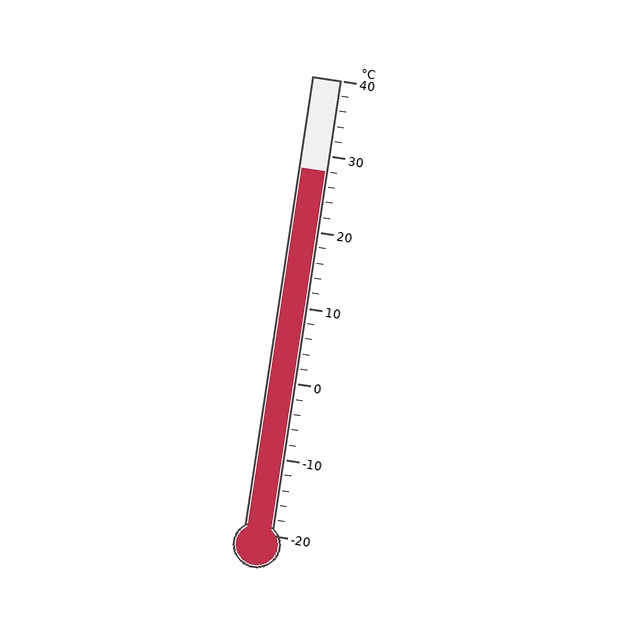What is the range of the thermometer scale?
The thermometer scale ranges from -20°C to 40°C.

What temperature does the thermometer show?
The thermometer shows approximately 28°C.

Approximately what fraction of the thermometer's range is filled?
The thermometer is filled to approximately 80% of its range.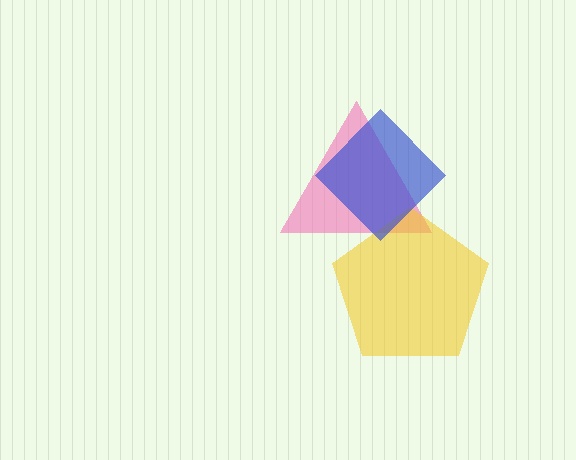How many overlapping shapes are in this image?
There are 3 overlapping shapes in the image.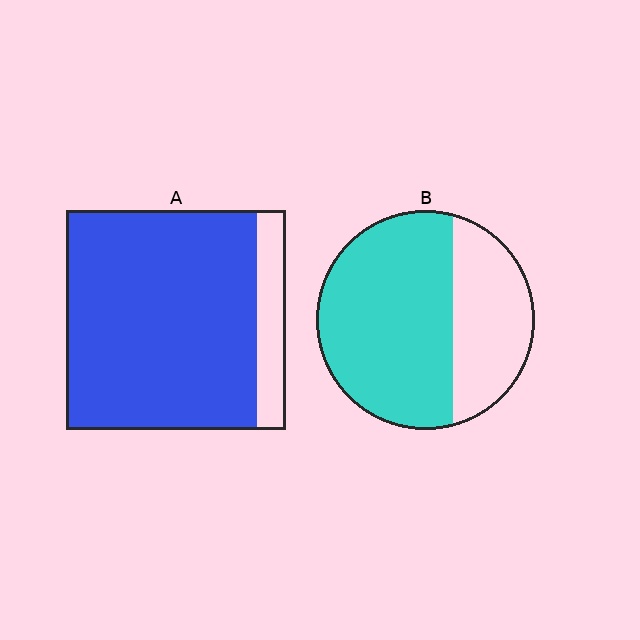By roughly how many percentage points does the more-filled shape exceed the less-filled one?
By roughly 20 percentage points (A over B).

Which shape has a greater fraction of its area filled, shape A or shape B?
Shape A.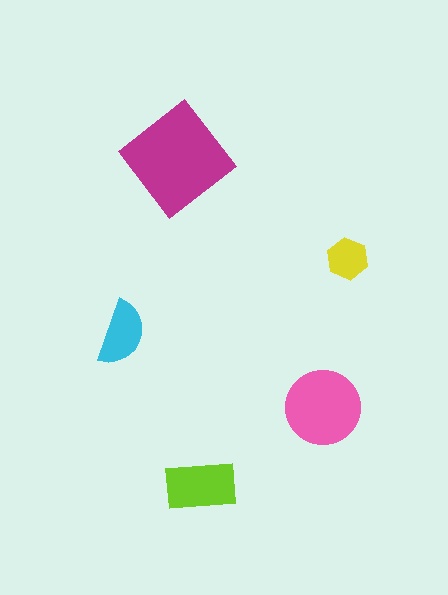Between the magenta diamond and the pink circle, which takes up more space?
The magenta diamond.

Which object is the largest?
The magenta diamond.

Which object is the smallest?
The yellow hexagon.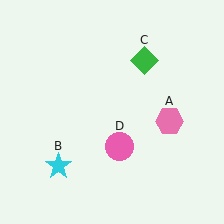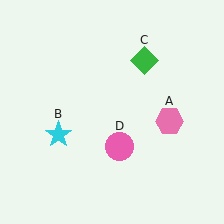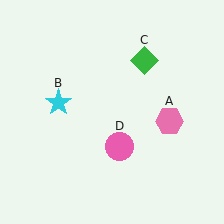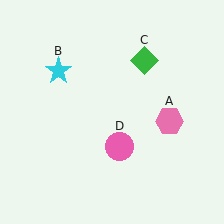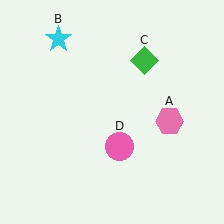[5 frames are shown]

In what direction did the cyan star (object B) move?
The cyan star (object B) moved up.